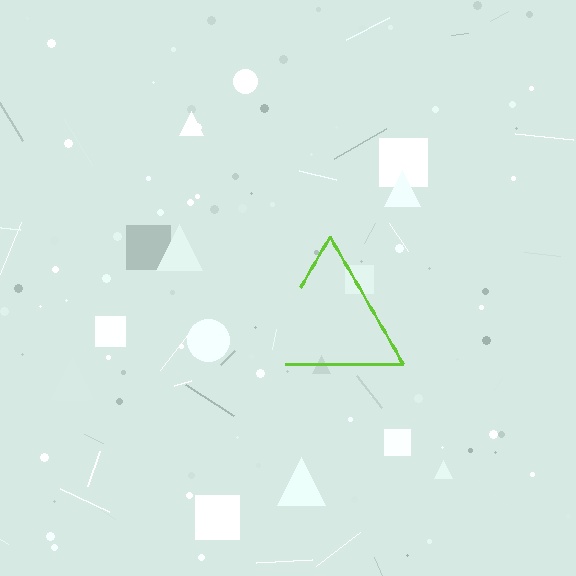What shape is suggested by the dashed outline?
The dashed outline suggests a triangle.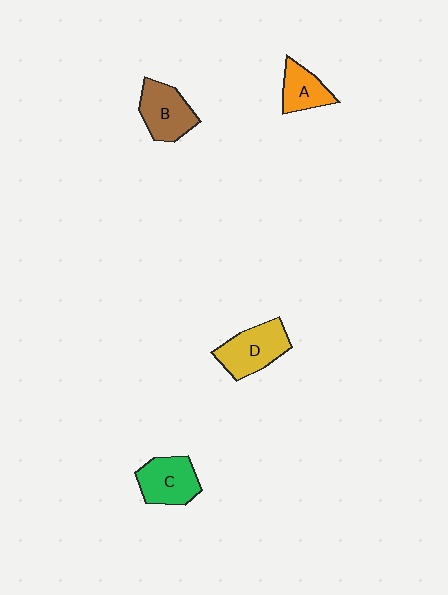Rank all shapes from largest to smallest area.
From largest to smallest: D (yellow), C (green), B (brown), A (orange).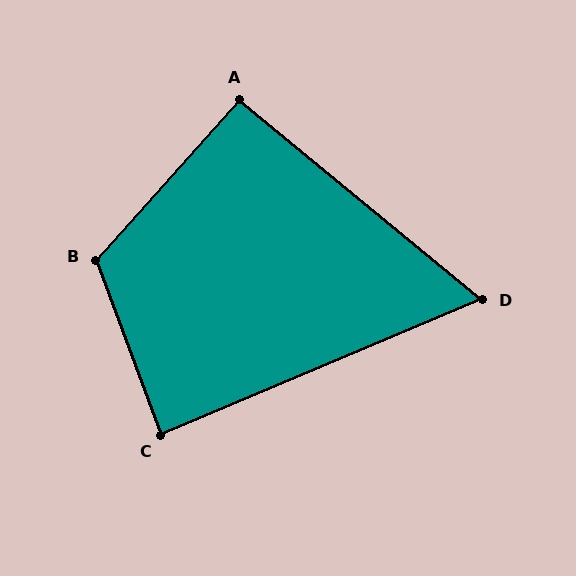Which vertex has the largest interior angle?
B, at approximately 118 degrees.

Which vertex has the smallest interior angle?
D, at approximately 62 degrees.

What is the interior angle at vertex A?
Approximately 92 degrees (approximately right).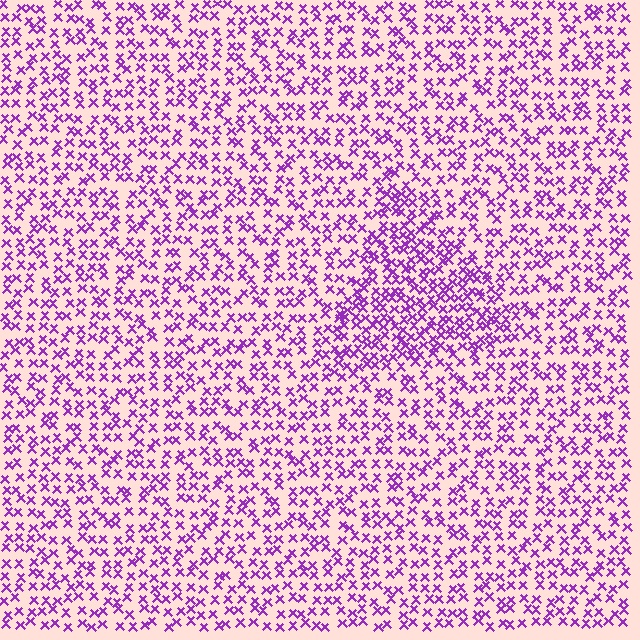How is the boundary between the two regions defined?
The boundary is defined by a change in element density (approximately 1.7x ratio). All elements are the same color, size, and shape.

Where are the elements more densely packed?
The elements are more densely packed inside the triangle boundary.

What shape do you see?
I see a triangle.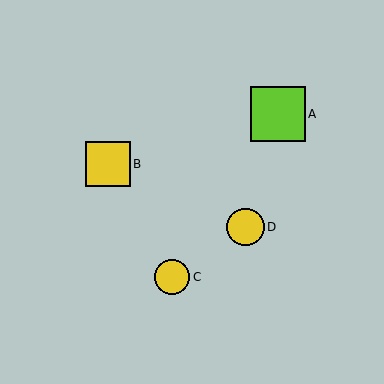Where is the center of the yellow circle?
The center of the yellow circle is at (246, 227).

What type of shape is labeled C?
Shape C is a yellow circle.